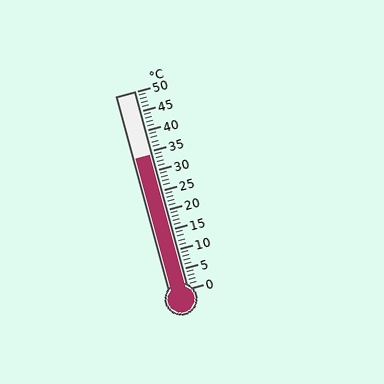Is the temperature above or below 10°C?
The temperature is above 10°C.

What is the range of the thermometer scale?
The thermometer scale ranges from 0°C to 50°C.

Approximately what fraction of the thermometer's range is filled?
The thermometer is filled to approximately 70% of its range.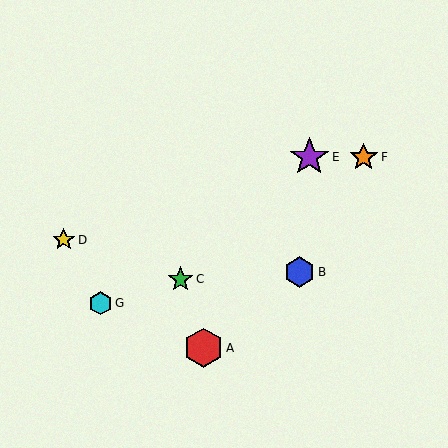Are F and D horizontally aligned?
No, F is at y≈157 and D is at y≈240.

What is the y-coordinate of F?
Object F is at y≈157.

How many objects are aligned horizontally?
2 objects (E, F) are aligned horizontally.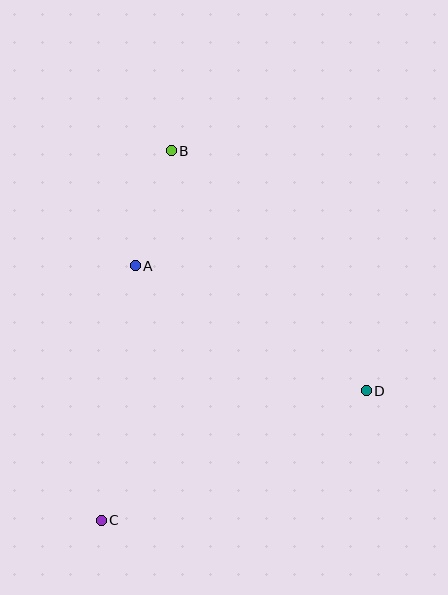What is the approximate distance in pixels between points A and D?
The distance between A and D is approximately 263 pixels.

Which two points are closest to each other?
Points A and B are closest to each other.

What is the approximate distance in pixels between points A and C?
The distance between A and C is approximately 257 pixels.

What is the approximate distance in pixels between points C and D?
The distance between C and D is approximately 295 pixels.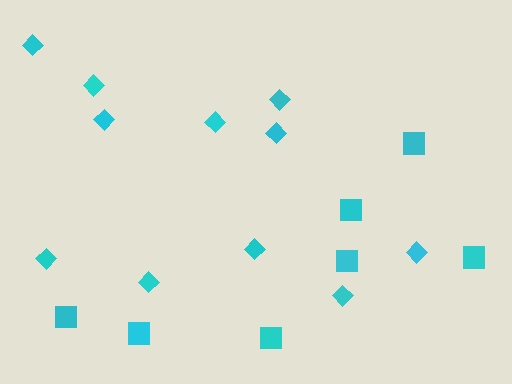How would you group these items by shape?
There are 2 groups: one group of squares (7) and one group of diamonds (11).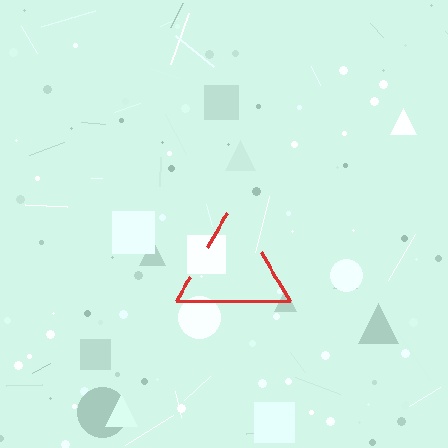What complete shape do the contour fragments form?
The contour fragments form a triangle.